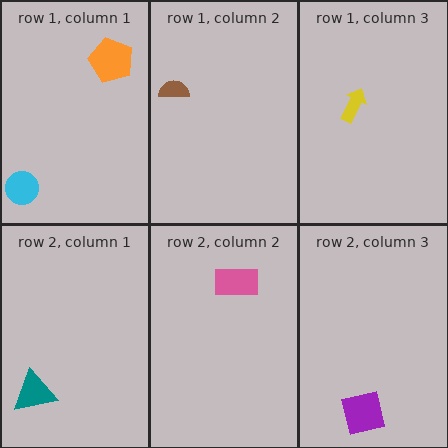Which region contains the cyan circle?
The row 1, column 1 region.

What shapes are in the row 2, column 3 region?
The purple square.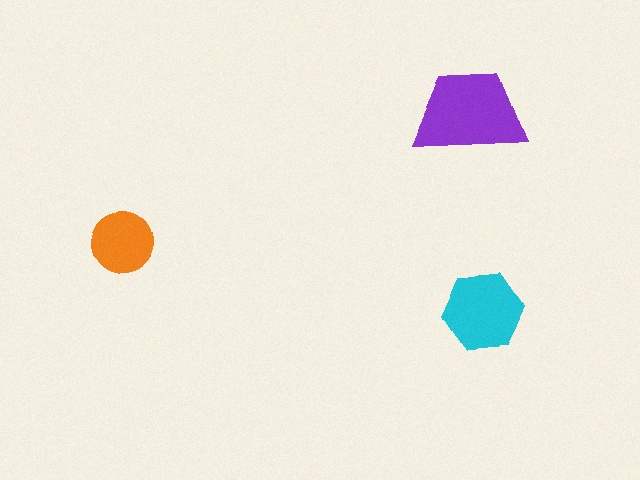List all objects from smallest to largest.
The orange circle, the cyan hexagon, the purple trapezoid.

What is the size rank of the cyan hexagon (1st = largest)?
2nd.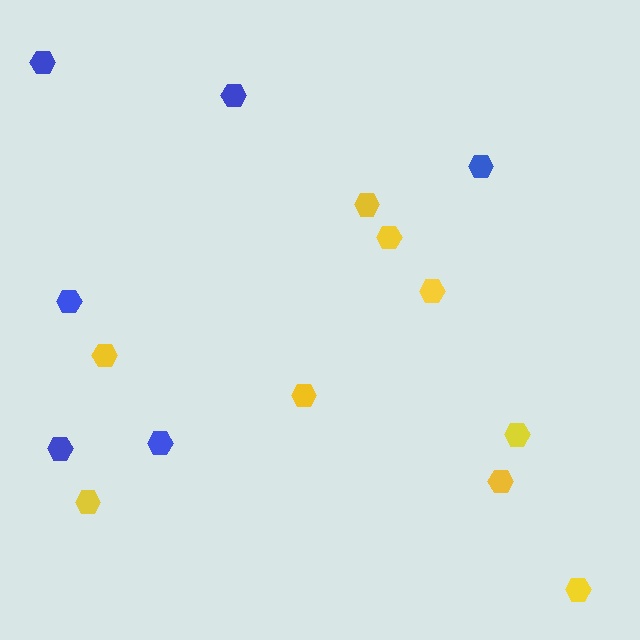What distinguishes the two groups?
There are 2 groups: one group of blue hexagons (6) and one group of yellow hexagons (9).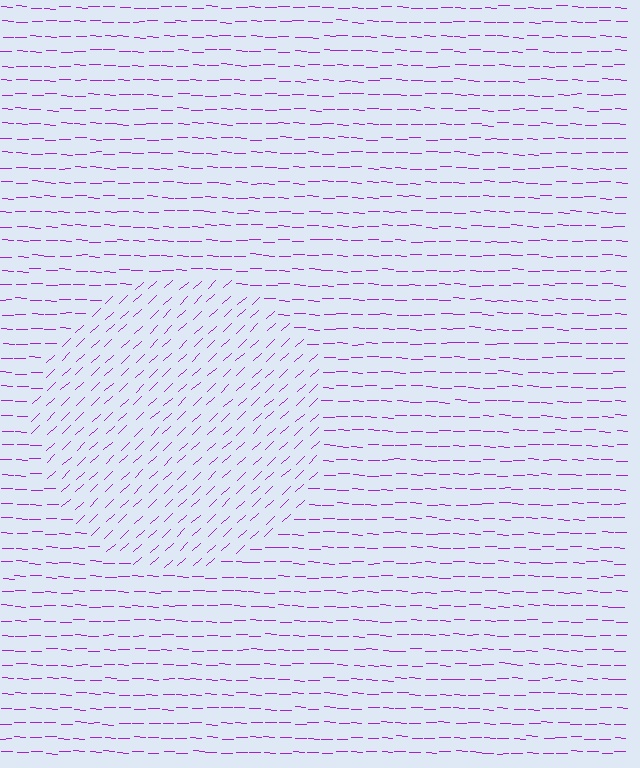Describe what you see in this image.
The image is filled with small purple line segments. A circle region in the image has lines oriented differently from the surrounding lines, creating a visible texture boundary.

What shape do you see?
I see a circle.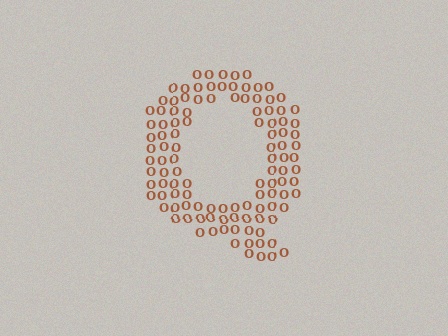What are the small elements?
The small elements are letter O's.